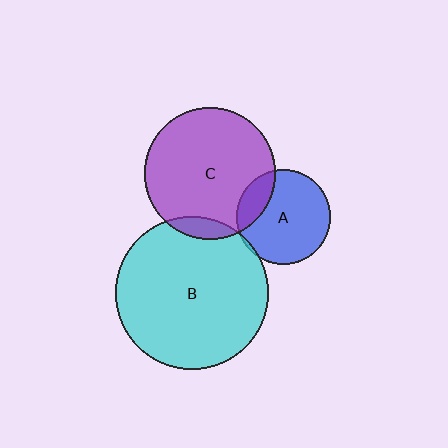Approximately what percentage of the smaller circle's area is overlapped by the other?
Approximately 5%.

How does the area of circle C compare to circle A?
Approximately 1.9 times.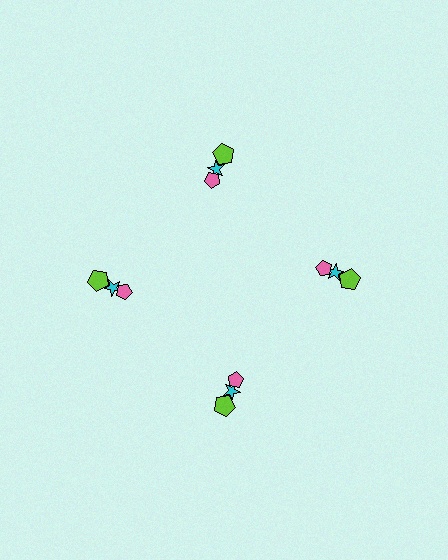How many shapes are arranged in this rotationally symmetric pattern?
There are 12 shapes, arranged in 4 groups of 3.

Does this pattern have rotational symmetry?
Yes, this pattern has 4-fold rotational symmetry. It looks the same after rotating 90 degrees around the center.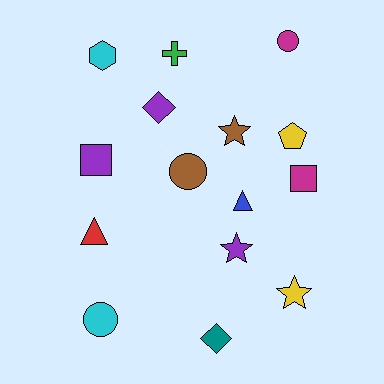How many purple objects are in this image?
There are 3 purple objects.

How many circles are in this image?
There are 3 circles.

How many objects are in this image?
There are 15 objects.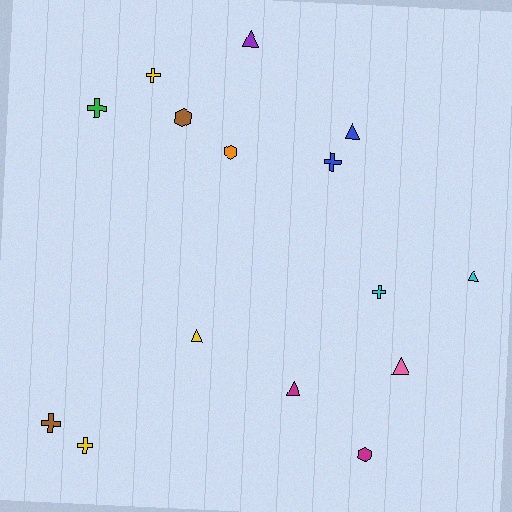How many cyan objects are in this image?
There are 2 cyan objects.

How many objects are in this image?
There are 15 objects.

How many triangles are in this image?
There are 6 triangles.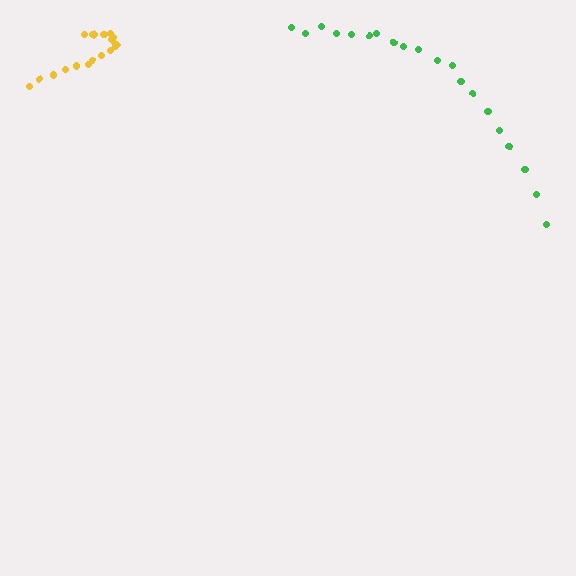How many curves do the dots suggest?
There are 2 distinct paths.